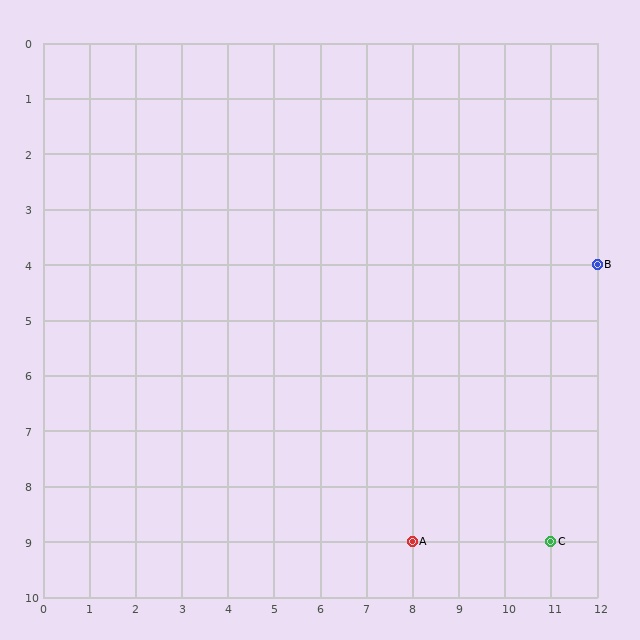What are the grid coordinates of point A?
Point A is at grid coordinates (8, 9).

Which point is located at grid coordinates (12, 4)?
Point B is at (12, 4).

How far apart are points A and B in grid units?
Points A and B are 4 columns and 5 rows apart (about 6.4 grid units diagonally).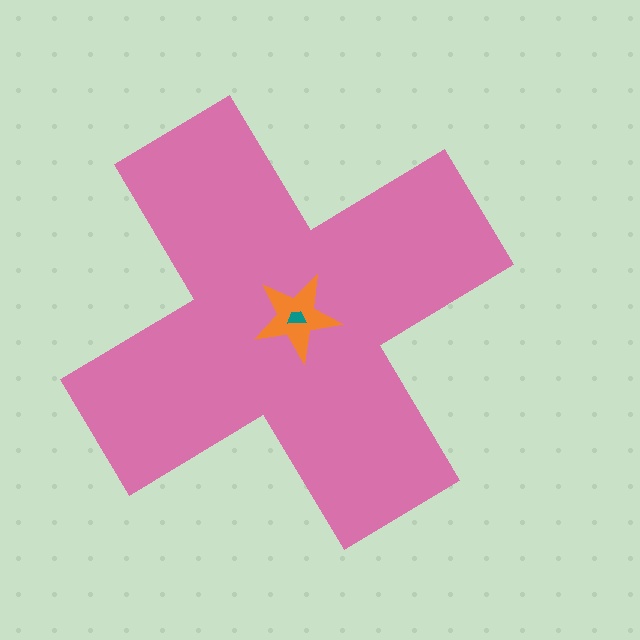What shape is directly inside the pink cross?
The orange star.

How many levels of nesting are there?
3.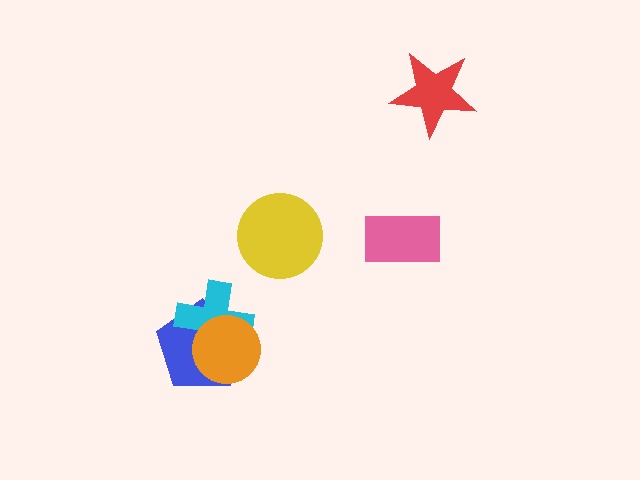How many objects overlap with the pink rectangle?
0 objects overlap with the pink rectangle.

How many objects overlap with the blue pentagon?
2 objects overlap with the blue pentagon.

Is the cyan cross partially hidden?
Yes, it is partially covered by another shape.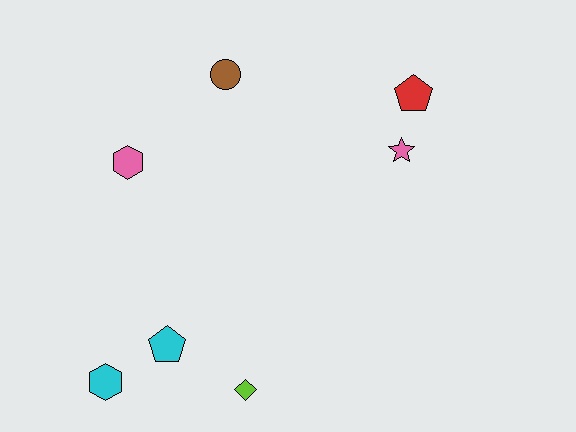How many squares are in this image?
There are no squares.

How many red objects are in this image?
There is 1 red object.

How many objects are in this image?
There are 7 objects.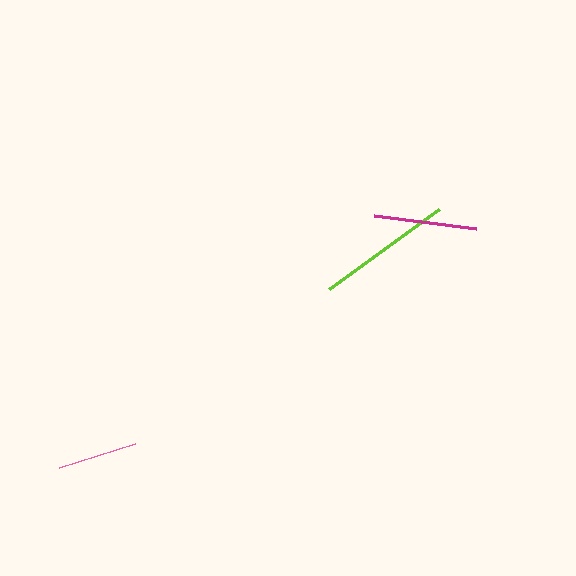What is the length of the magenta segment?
The magenta segment is approximately 103 pixels long.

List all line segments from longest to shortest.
From longest to shortest: lime, magenta, pink.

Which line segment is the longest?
The lime line is the longest at approximately 135 pixels.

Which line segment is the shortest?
The pink line is the shortest at approximately 80 pixels.